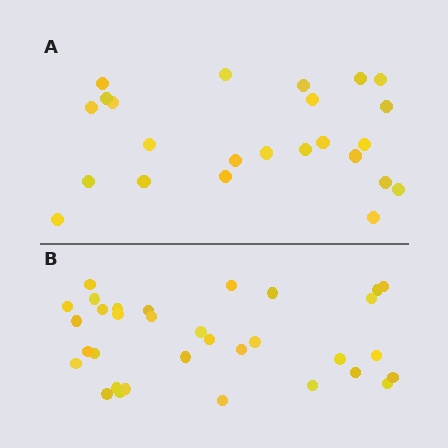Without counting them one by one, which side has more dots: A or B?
Region B (the bottom region) has more dots.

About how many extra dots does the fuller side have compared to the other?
Region B has roughly 8 or so more dots than region A.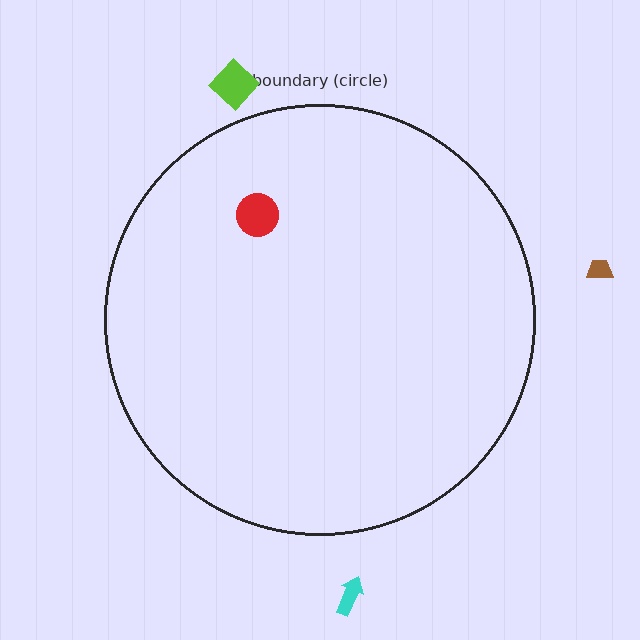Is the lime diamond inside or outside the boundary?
Outside.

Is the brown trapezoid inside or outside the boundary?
Outside.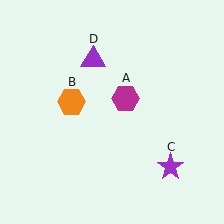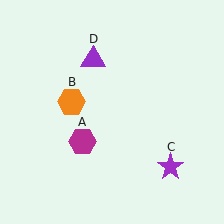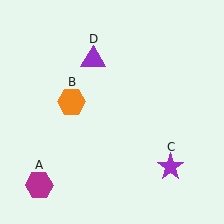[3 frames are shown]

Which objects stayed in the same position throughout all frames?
Orange hexagon (object B) and purple star (object C) and purple triangle (object D) remained stationary.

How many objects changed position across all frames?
1 object changed position: magenta hexagon (object A).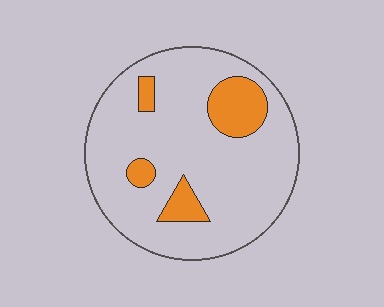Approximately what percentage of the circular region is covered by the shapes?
Approximately 15%.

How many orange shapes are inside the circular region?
4.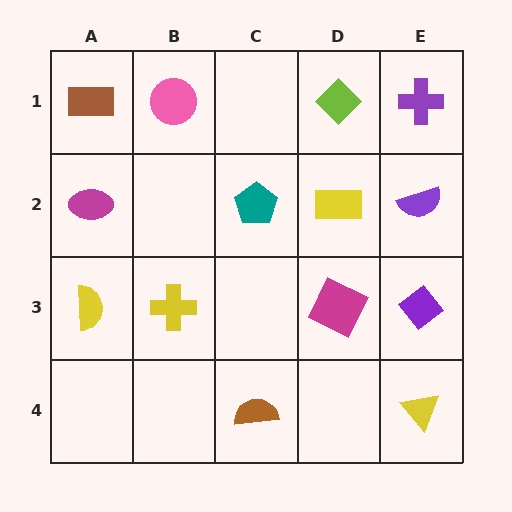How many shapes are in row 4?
2 shapes.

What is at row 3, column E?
A purple diamond.